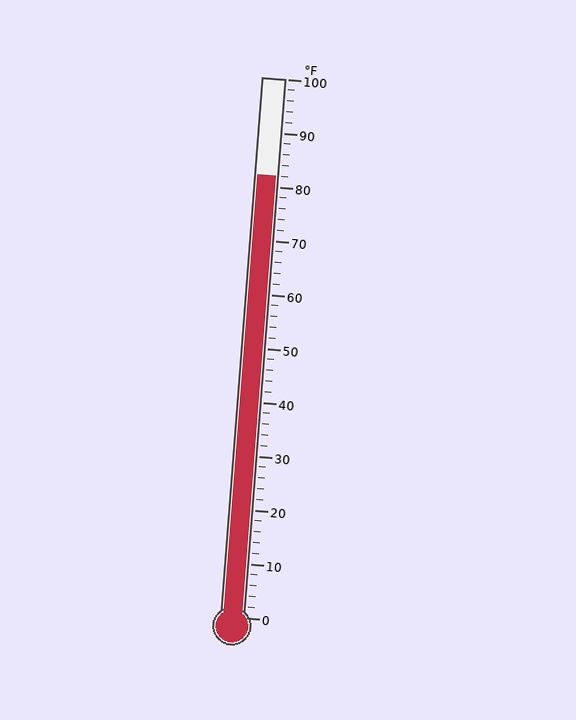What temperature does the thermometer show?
The thermometer shows approximately 82°F.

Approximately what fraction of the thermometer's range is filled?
The thermometer is filled to approximately 80% of its range.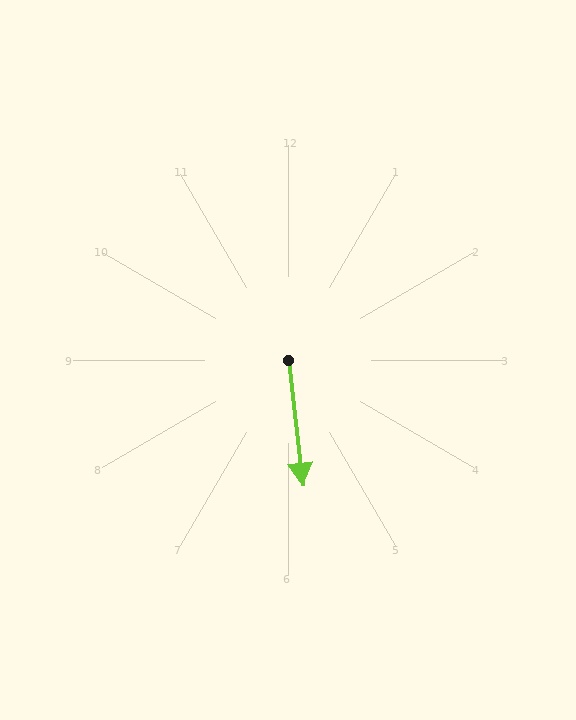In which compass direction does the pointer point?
South.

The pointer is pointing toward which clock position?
Roughly 6 o'clock.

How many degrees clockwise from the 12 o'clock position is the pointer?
Approximately 173 degrees.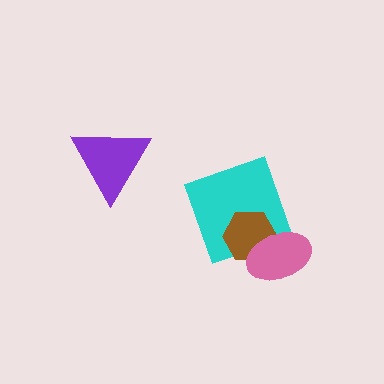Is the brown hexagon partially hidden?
Yes, it is partially covered by another shape.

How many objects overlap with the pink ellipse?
2 objects overlap with the pink ellipse.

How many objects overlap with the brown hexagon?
2 objects overlap with the brown hexagon.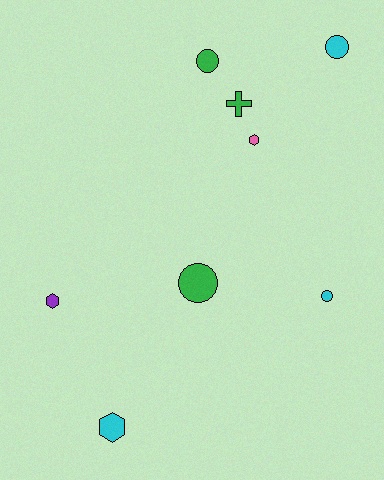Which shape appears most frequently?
Circle, with 4 objects.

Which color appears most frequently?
Cyan, with 3 objects.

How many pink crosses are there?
There are no pink crosses.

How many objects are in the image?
There are 8 objects.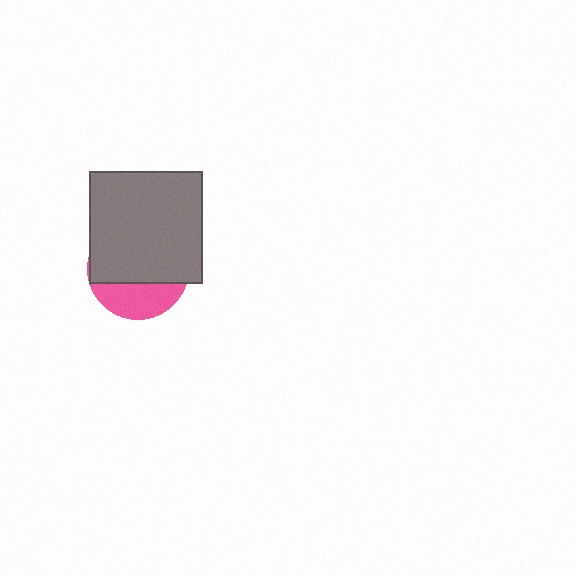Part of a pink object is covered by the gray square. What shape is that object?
It is a circle.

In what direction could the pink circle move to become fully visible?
The pink circle could move down. That would shift it out from behind the gray square entirely.